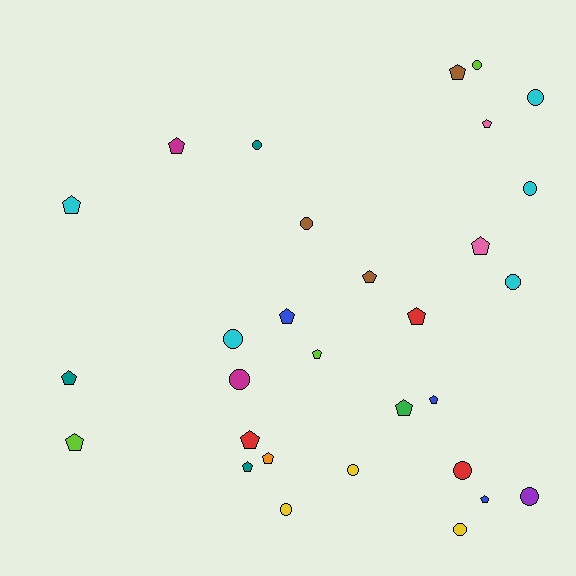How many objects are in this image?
There are 30 objects.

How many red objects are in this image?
There are 3 red objects.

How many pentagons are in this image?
There are 17 pentagons.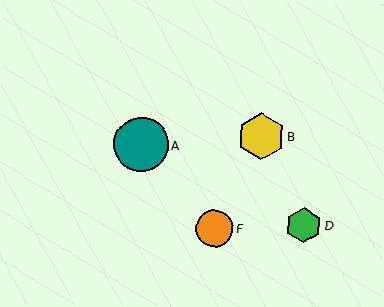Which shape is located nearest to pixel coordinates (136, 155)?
The teal circle (labeled A) at (141, 145) is nearest to that location.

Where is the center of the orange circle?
The center of the orange circle is at (215, 228).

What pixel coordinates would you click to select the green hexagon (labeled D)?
Click at (304, 225) to select the green hexagon D.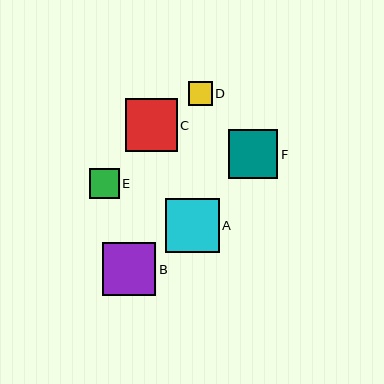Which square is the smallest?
Square D is the smallest with a size of approximately 24 pixels.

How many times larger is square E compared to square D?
Square E is approximately 1.3 times the size of square D.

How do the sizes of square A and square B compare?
Square A and square B are approximately the same size.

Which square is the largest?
Square A is the largest with a size of approximately 54 pixels.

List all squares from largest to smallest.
From largest to smallest: A, B, C, F, E, D.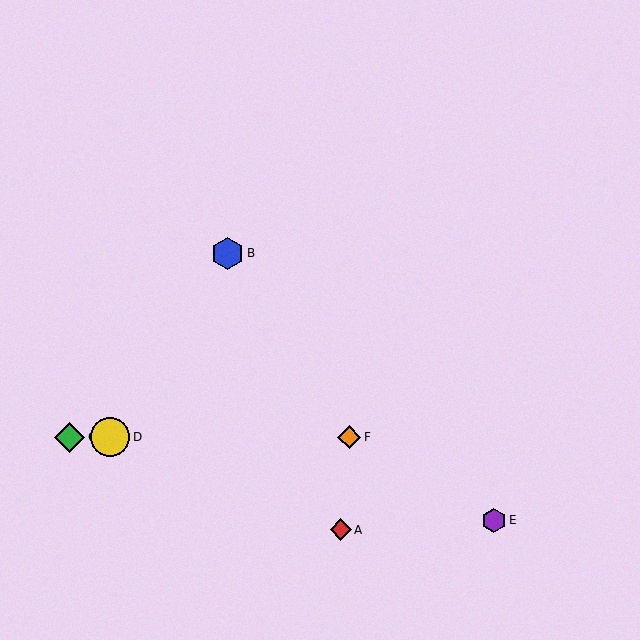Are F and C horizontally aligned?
Yes, both are at y≈437.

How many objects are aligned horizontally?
3 objects (C, D, F) are aligned horizontally.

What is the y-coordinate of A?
Object A is at y≈530.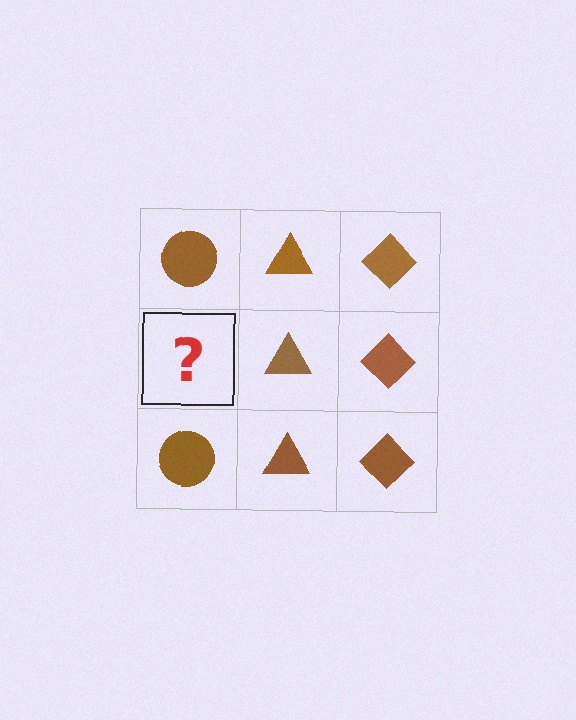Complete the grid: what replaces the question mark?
The question mark should be replaced with a brown circle.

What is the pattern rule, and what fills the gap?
The rule is that each column has a consistent shape. The gap should be filled with a brown circle.